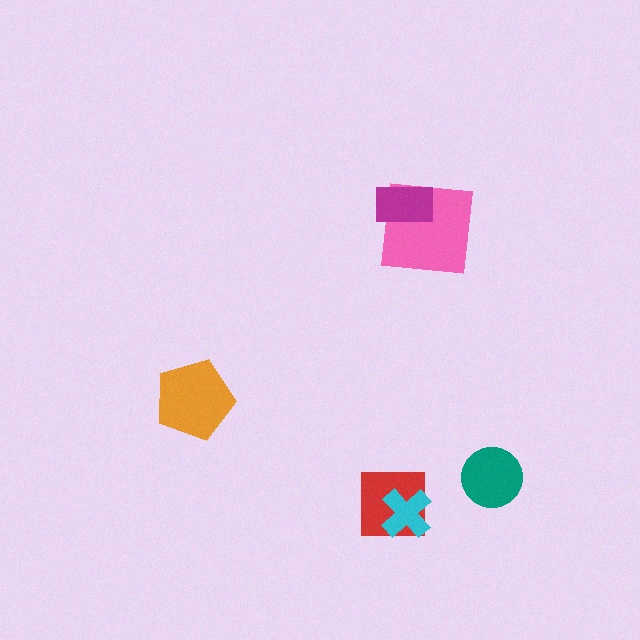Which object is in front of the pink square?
The magenta rectangle is in front of the pink square.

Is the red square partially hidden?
Yes, it is partially covered by another shape.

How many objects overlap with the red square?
1 object overlaps with the red square.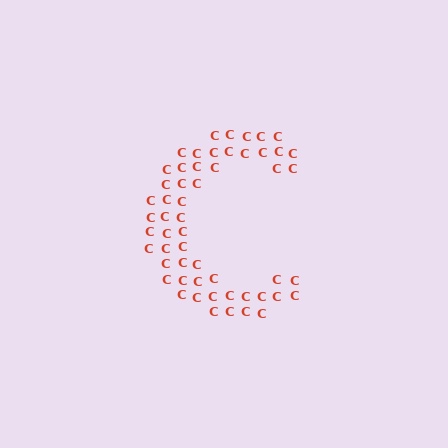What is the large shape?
The large shape is the letter C.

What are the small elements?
The small elements are letter C's.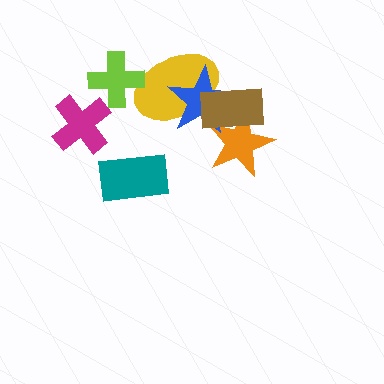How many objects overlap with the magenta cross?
0 objects overlap with the magenta cross.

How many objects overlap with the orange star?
2 objects overlap with the orange star.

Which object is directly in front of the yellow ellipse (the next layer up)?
The lime cross is directly in front of the yellow ellipse.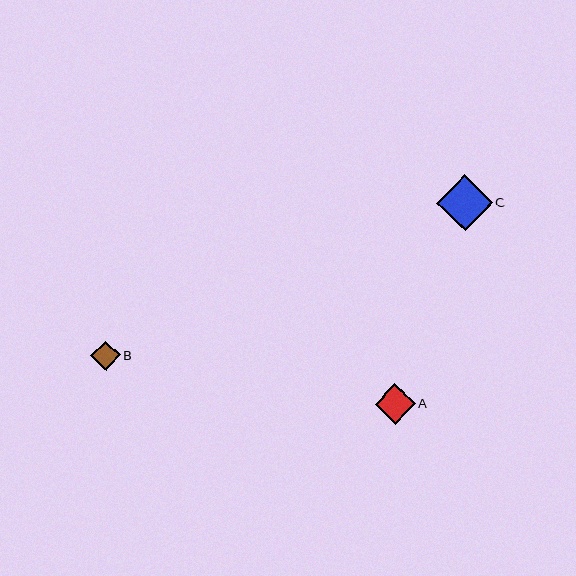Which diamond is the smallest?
Diamond B is the smallest with a size of approximately 29 pixels.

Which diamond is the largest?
Diamond C is the largest with a size of approximately 55 pixels.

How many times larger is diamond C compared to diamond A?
Diamond C is approximately 1.4 times the size of diamond A.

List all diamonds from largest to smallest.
From largest to smallest: C, A, B.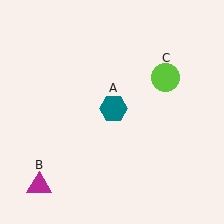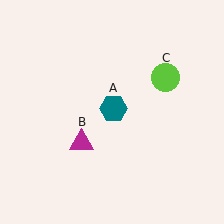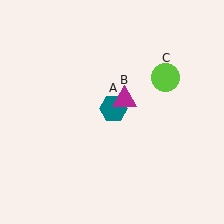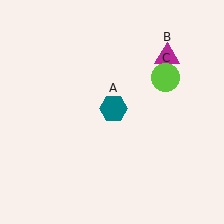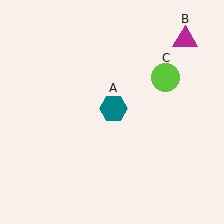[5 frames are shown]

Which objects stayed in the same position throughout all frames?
Teal hexagon (object A) and lime circle (object C) remained stationary.